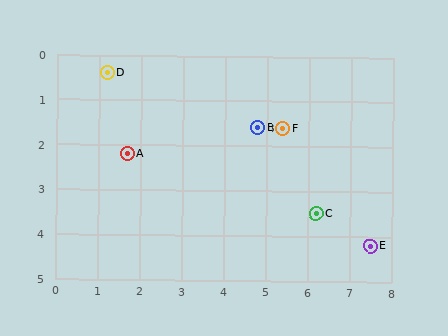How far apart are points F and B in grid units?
Points F and B are about 0.6 grid units apart.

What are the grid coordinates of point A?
Point A is at approximately (1.7, 2.2).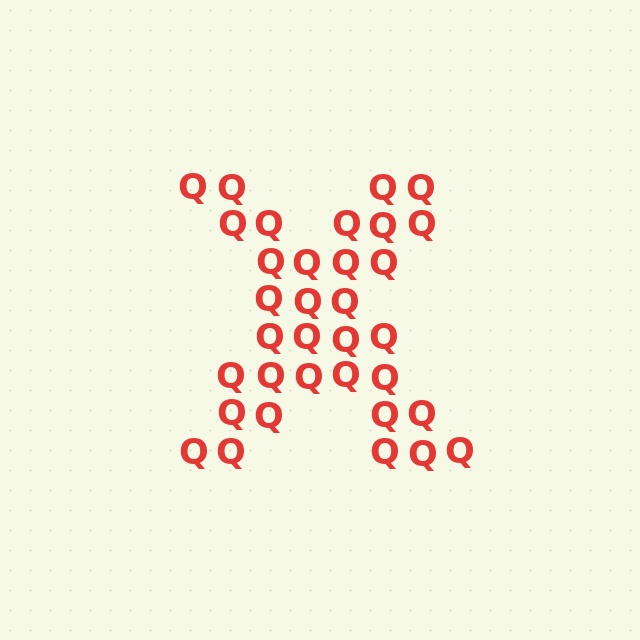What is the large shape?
The large shape is the letter X.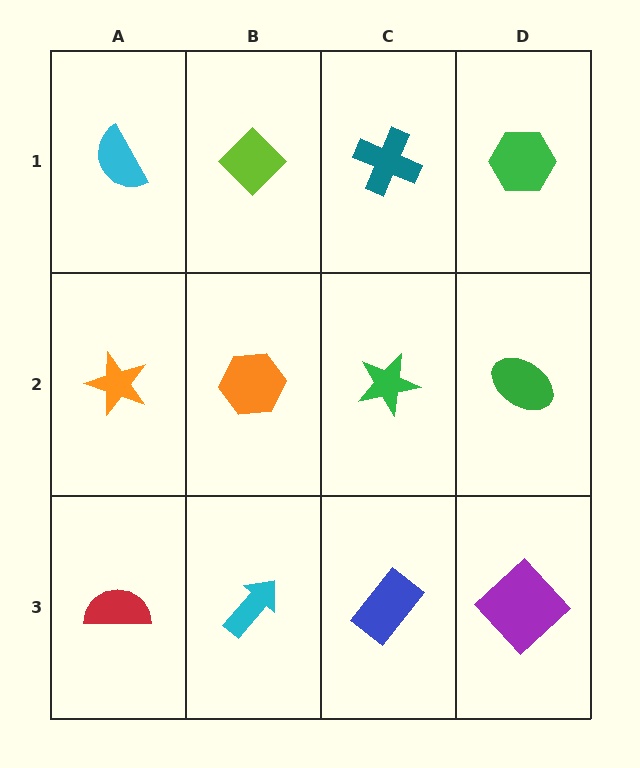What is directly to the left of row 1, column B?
A cyan semicircle.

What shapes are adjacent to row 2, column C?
A teal cross (row 1, column C), a blue rectangle (row 3, column C), an orange hexagon (row 2, column B), a green ellipse (row 2, column D).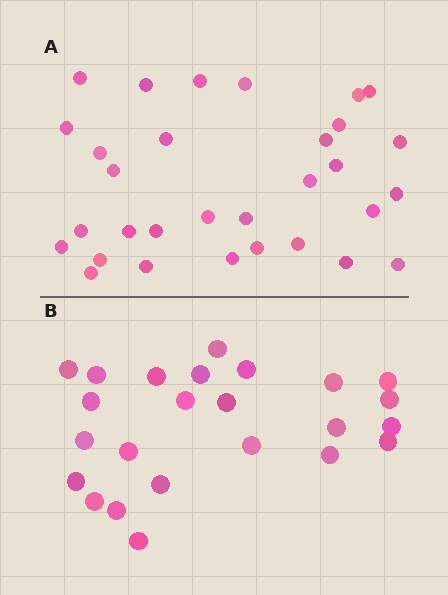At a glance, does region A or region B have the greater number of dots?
Region A (the top region) has more dots.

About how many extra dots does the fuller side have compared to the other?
Region A has roughly 8 or so more dots than region B.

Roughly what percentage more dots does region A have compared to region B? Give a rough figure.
About 30% more.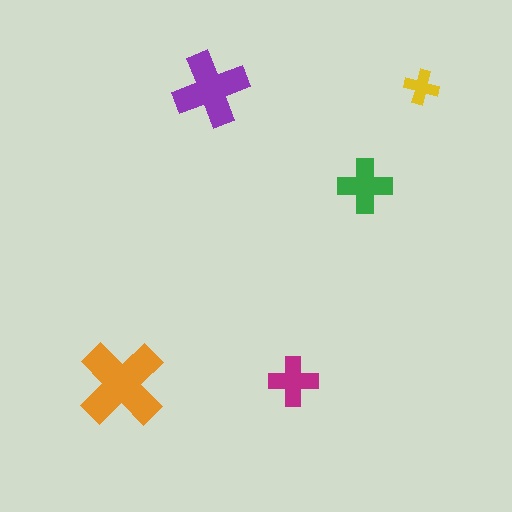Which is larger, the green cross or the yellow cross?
The green one.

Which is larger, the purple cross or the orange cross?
The orange one.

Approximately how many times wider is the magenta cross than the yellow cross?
About 1.5 times wider.